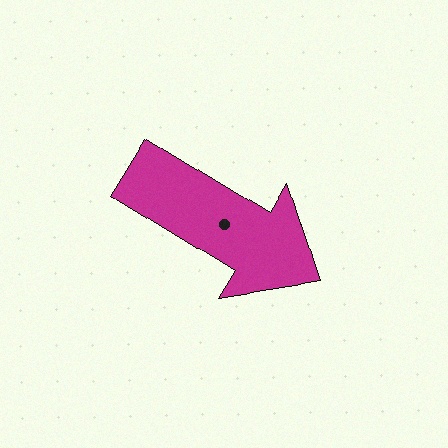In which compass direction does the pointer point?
Southeast.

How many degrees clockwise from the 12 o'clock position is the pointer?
Approximately 122 degrees.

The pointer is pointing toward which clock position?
Roughly 4 o'clock.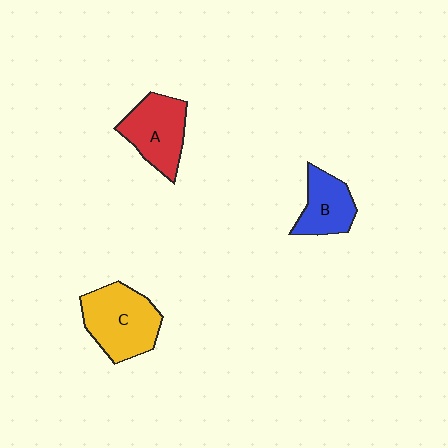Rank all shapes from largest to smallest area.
From largest to smallest: C (yellow), A (red), B (blue).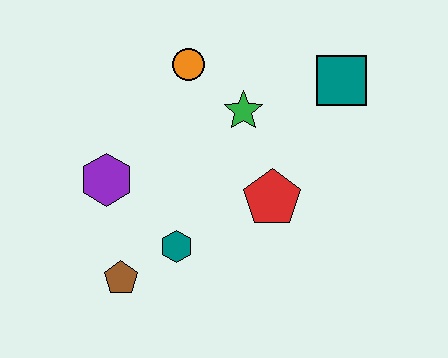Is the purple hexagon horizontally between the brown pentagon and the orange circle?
No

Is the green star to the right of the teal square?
No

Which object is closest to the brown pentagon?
The teal hexagon is closest to the brown pentagon.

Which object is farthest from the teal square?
The brown pentagon is farthest from the teal square.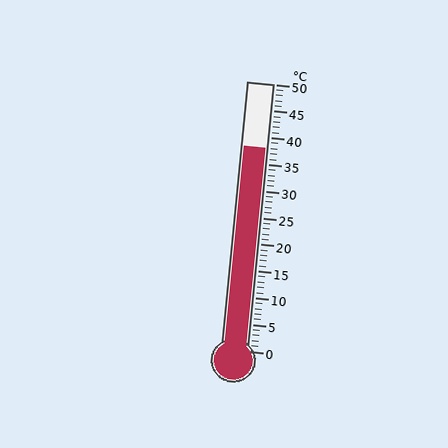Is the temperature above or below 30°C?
The temperature is above 30°C.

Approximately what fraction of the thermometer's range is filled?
The thermometer is filled to approximately 75% of its range.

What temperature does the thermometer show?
The thermometer shows approximately 38°C.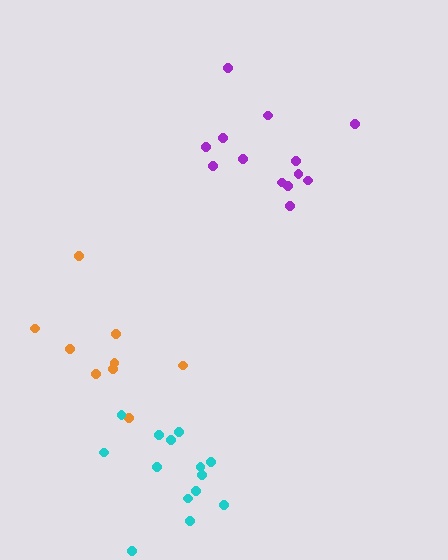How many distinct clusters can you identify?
There are 3 distinct clusters.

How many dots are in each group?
Group 1: 13 dots, Group 2: 9 dots, Group 3: 14 dots (36 total).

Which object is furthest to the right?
The purple cluster is rightmost.